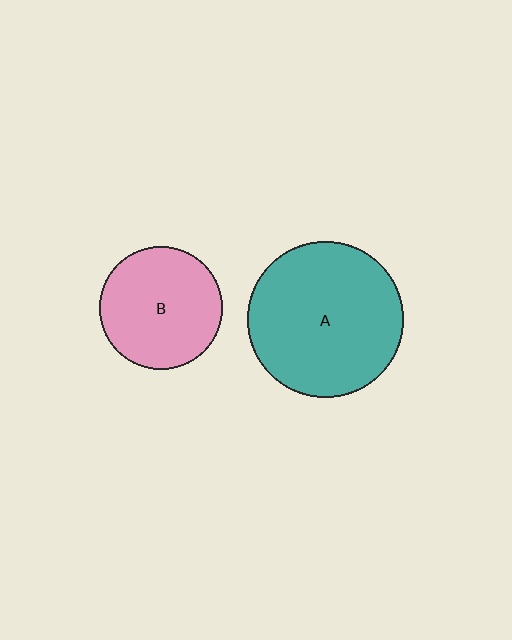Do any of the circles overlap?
No, none of the circles overlap.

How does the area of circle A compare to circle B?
Approximately 1.6 times.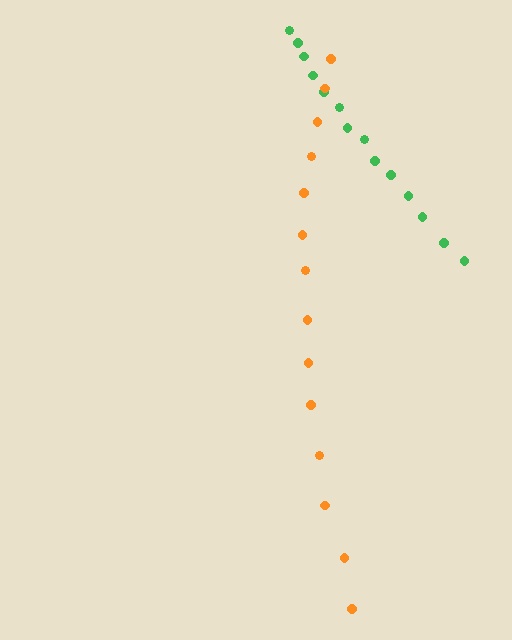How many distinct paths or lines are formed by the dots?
There are 2 distinct paths.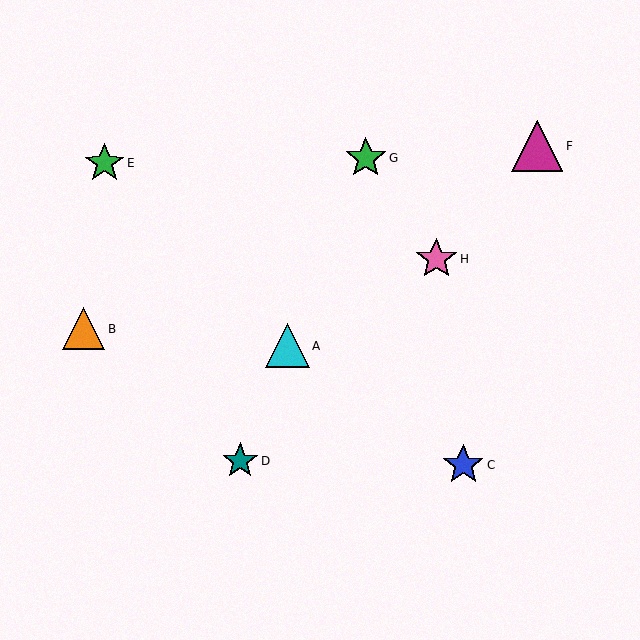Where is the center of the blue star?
The center of the blue star is at (463, 465).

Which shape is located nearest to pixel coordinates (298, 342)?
The cyan triangle (labeled A) at (288, 346) is nearest to that location.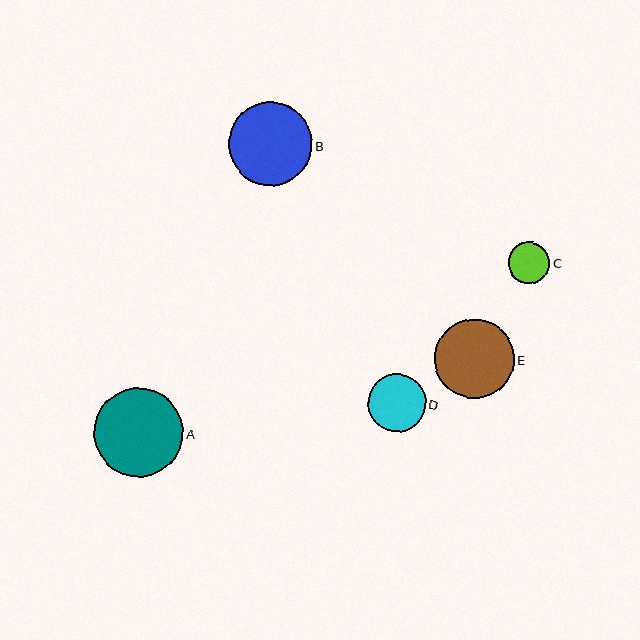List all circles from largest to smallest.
From largest to smallest: A, B, E, D, C.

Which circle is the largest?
Circle A is the largest with a size of approximately 89 pixels.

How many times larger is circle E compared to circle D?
Circle E is approximately 1.4 times the size of circle D.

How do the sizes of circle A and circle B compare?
Circle A and circle B are approximately the same size.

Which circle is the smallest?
Circle C is the smallest with a size of approximately 42 pixels.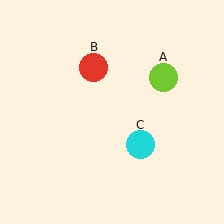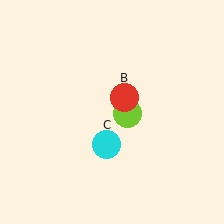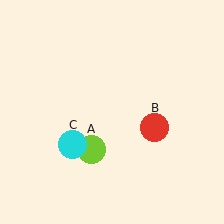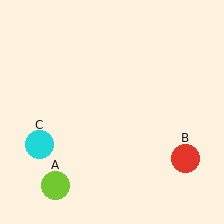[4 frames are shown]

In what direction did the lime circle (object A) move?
The lime circle (object A) moved down and to the left.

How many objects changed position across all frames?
3 objects changed position: lime circle (object A), red circle (object B), cyan circle (object C).